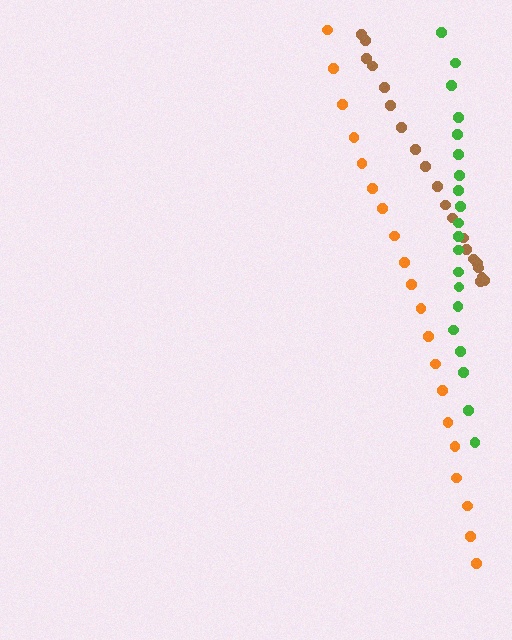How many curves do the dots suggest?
There are 3 distinct paths.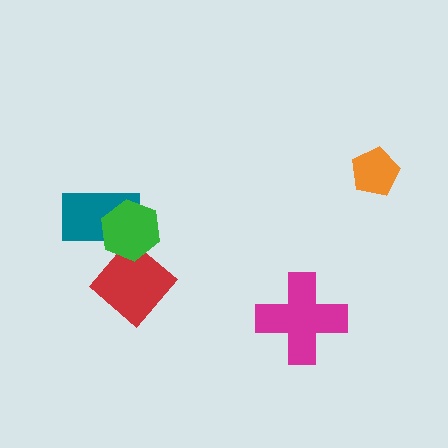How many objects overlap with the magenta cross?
0 objects overlap with the magenta cross.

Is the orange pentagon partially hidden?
No, no other shape covers it.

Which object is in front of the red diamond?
The green hexagon is in front of the red diamond.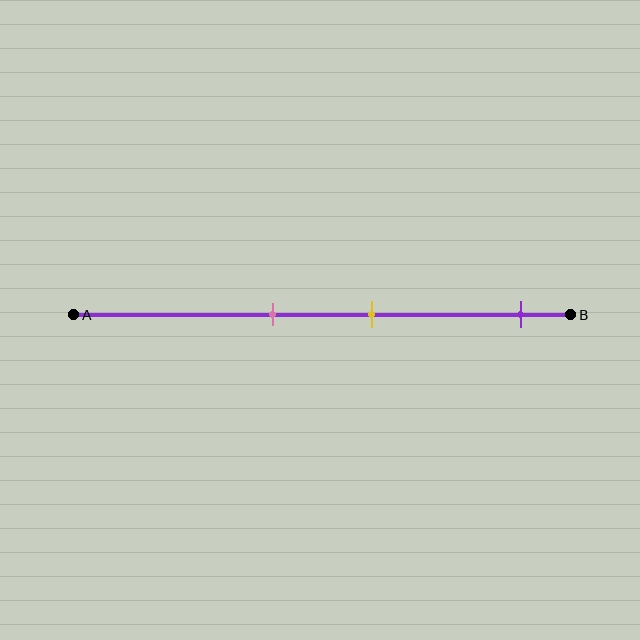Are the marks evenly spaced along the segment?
No, the marks are not evenly spaced.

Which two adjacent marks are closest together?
The pink and yellow marks are the closest adjacent pair.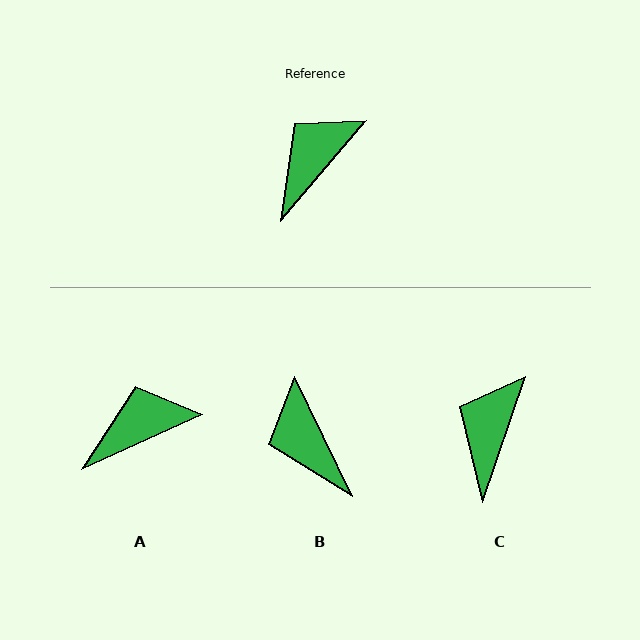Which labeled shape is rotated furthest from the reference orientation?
B, about 66 degrees away.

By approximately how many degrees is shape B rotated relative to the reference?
Approximately 66 degrees counter-clockwise.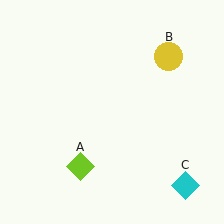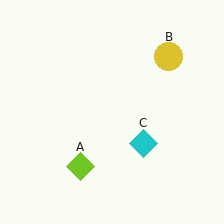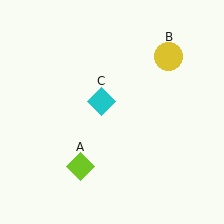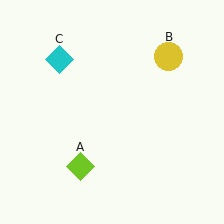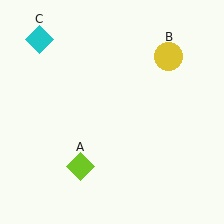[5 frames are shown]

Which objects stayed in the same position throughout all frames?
Lime diamond (object A) and yellow circle (object B) remained stationary.